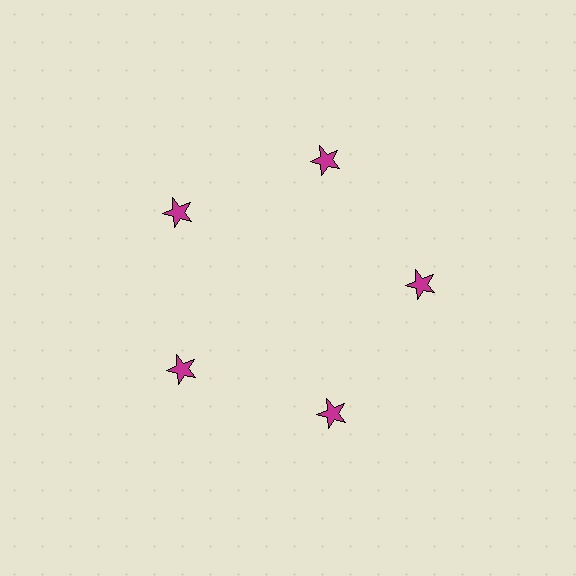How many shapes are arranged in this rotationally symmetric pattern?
There are 5 shapes, arranged in 5 groups of 1.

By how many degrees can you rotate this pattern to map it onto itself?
The pattern maps onto itself every 72 degrees of rotation.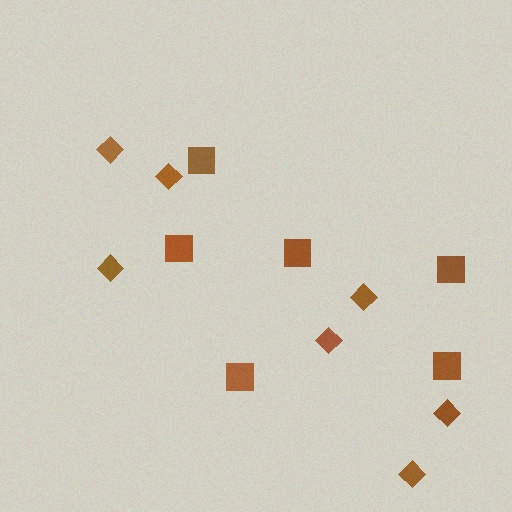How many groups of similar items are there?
There are 2 groups: one group of squares (6) and one group of diamonds (7).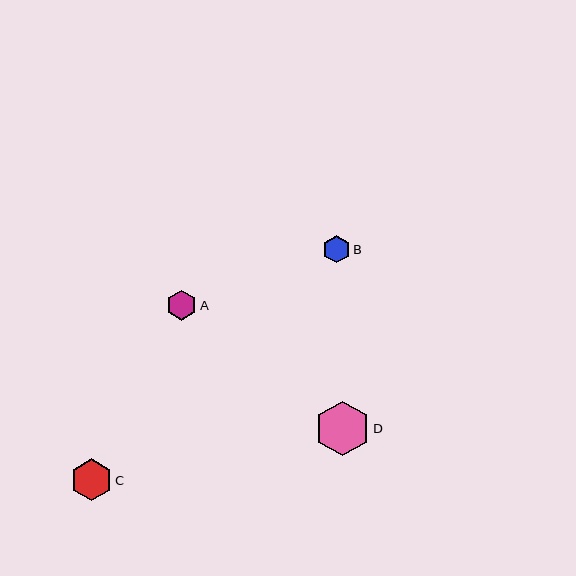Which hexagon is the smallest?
Hexagon B is the smallest with a size of approximately 28 pixels.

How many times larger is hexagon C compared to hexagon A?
Hexagon C is approximately 1.4 times the size of hexagon A.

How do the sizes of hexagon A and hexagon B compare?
Hexagon A and hexagon B are approximately the same size.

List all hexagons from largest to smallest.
From largest to smallest: D, C, A, B.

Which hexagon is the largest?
Hexagon D is the largest with a size of approximately 55 pixels.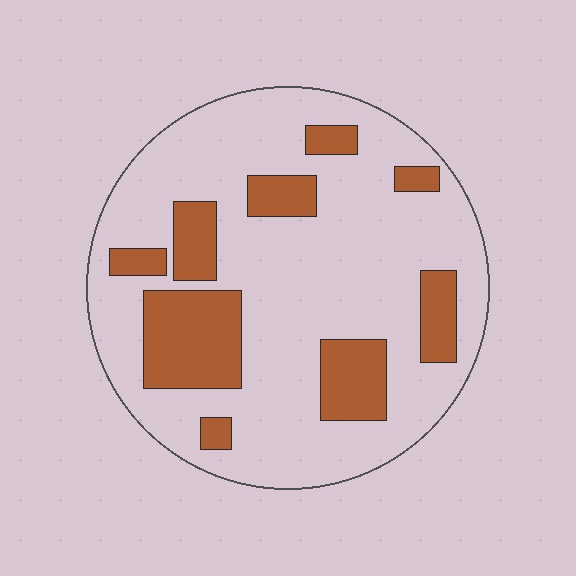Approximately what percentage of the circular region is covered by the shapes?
Approximately 25%.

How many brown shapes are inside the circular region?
9.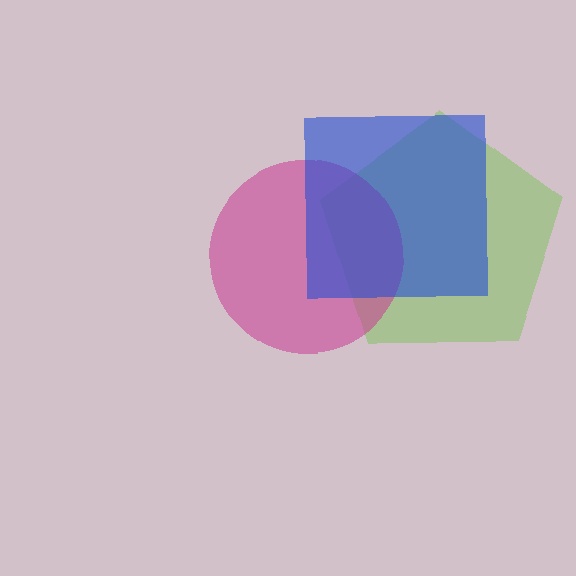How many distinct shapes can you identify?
There are 3 distinct shapes: a lime pentagon, a magenta circle, a blue square.